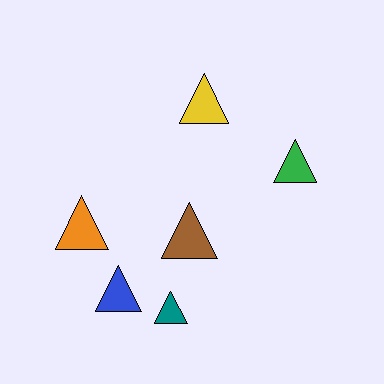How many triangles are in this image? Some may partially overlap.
There are 6 triangles.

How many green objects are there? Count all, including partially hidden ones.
There is 1 green object.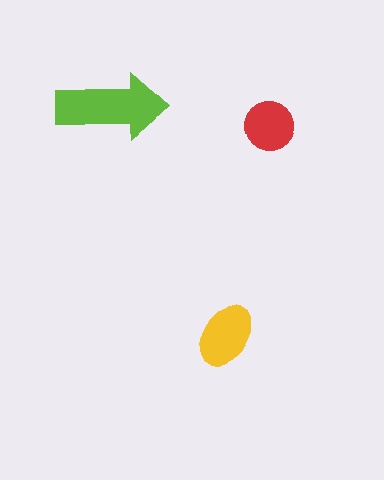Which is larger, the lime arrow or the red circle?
The lime arrow.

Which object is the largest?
The lime arrow.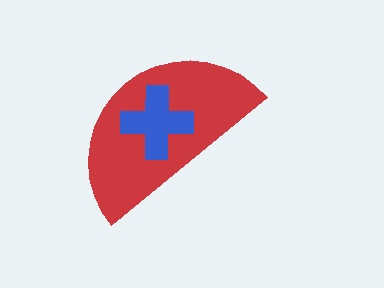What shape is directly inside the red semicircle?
The blue cross.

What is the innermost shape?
The blue cross.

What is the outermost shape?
The red semicircle.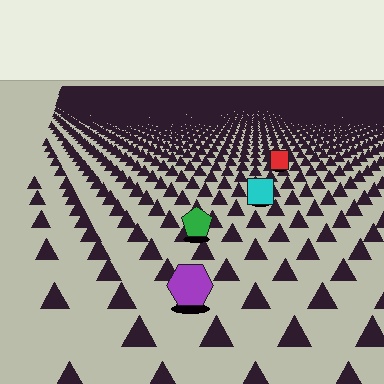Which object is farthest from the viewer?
The red square is farthest from the viewer. It appears smaller and the ground texture around it is denser.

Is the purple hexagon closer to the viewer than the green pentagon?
Yes. The purple hexagon is closer — you can tell from the texture gradient: the ground texture is coarser near it.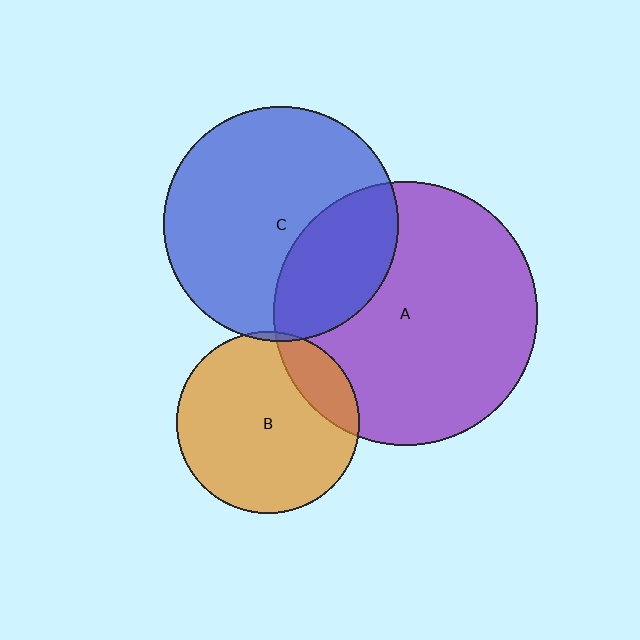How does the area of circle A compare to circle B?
Approximately 2.1 times.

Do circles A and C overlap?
Yes.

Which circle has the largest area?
Circle A (purple).